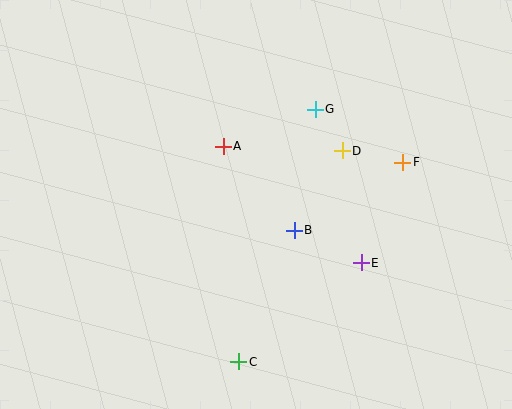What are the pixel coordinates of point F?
Point F is at (403, 162).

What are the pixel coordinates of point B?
Point B is at (294, 230).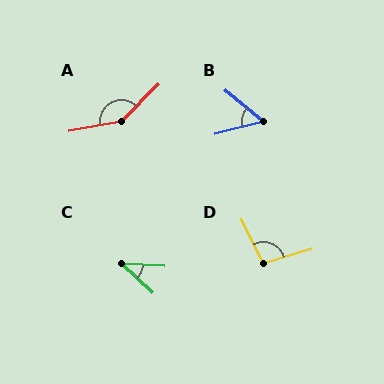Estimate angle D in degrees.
Approximately 100 degrees.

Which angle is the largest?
A, at approximately 145 degrees.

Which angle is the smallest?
C, at approximately 39 degrees.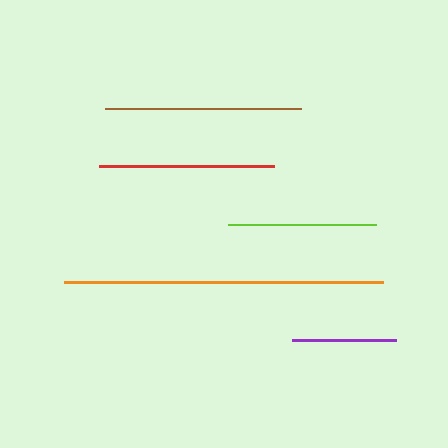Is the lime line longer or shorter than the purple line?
The lime line is longer than the purple line.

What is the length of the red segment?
The red segment is approximately 176 pixels long.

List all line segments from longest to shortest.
From longest to shortest: orange, brown, red, lime, purple.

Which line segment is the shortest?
The purple line is the shortest at approximately 105 pixels.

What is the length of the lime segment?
The lime segment is approximately 148 pixels long.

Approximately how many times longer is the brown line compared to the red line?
The brown line is approximately 1.1 times the length of the red line.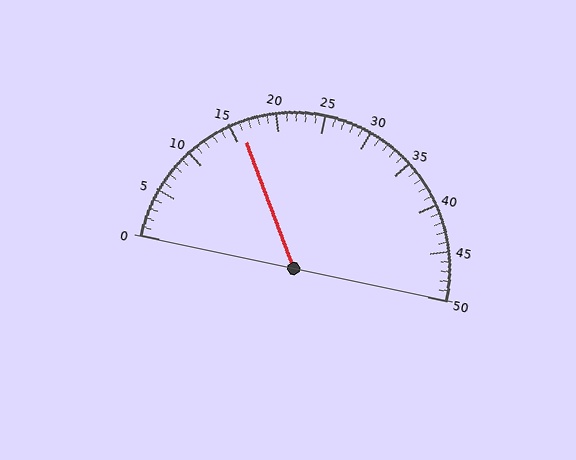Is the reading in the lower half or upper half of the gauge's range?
The reading is in the lower half of the range (0 to 50).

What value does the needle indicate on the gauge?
The needle indicates approximately 16.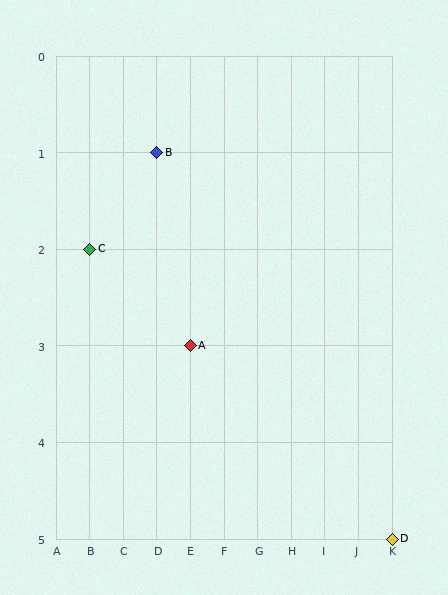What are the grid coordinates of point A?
Point A is at grid coordinates (E, 3).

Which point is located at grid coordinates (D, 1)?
Point B is at (D, 1).